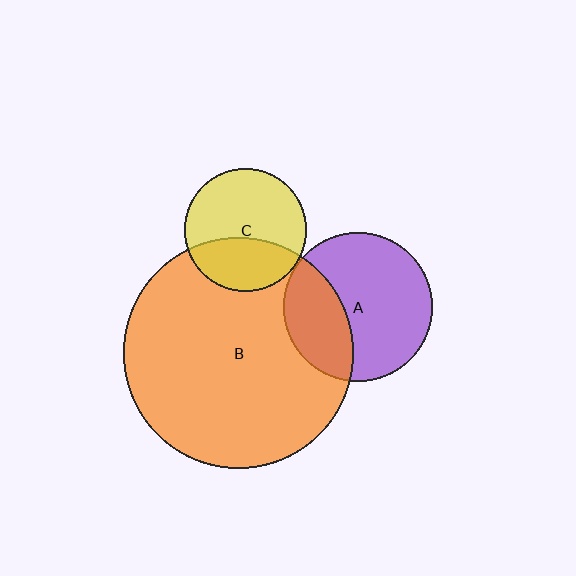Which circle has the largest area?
Circle B (orange).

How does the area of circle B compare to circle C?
Approximately 3.6 times.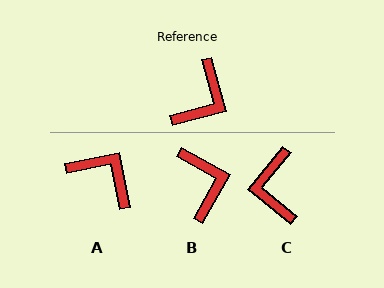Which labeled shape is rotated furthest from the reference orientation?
C, about 144 degrees away.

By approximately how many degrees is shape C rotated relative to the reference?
Approximately 144 degrees clockwise.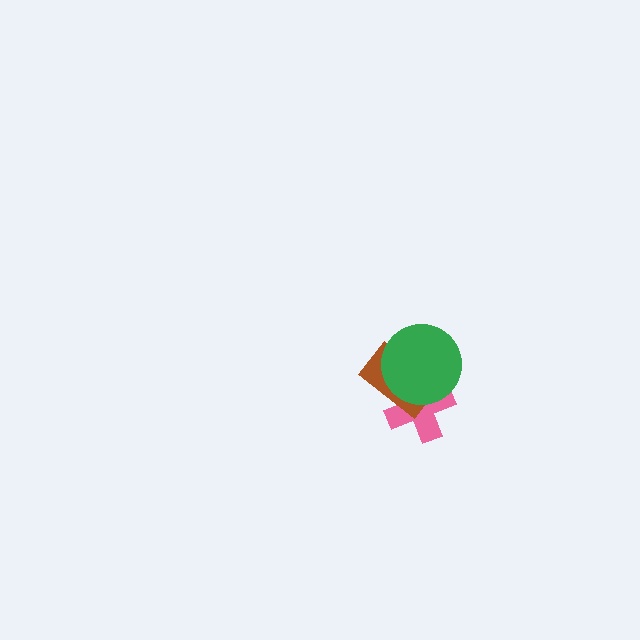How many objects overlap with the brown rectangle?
2 objects overlap with the brown rectangle.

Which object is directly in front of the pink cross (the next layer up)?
The brown rectangle is directly in front of the pink cross.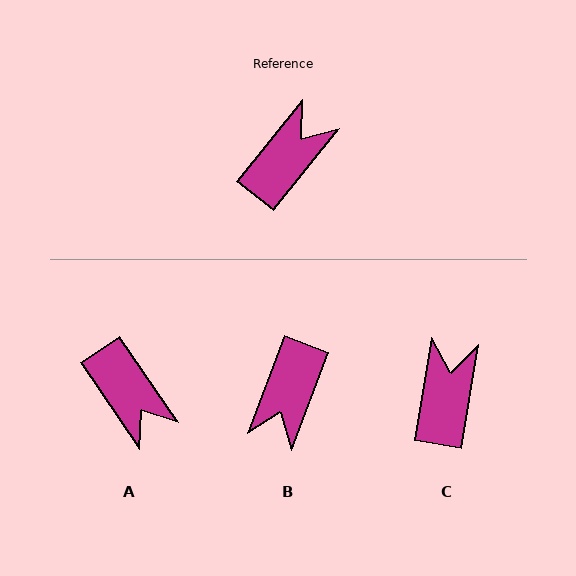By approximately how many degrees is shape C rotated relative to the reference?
Approximately 29 degrees counter-clockwise.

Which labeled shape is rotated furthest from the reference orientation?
B, about 163 degrees away.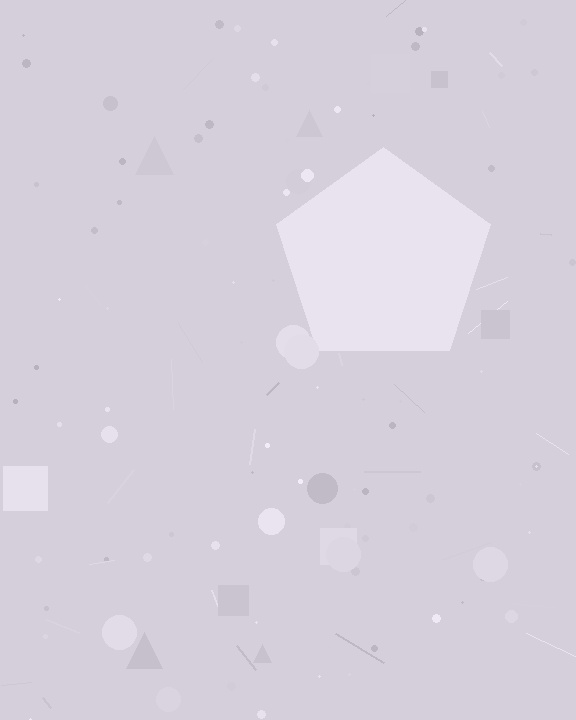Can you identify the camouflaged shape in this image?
The camouflaged shape is a pentagon.